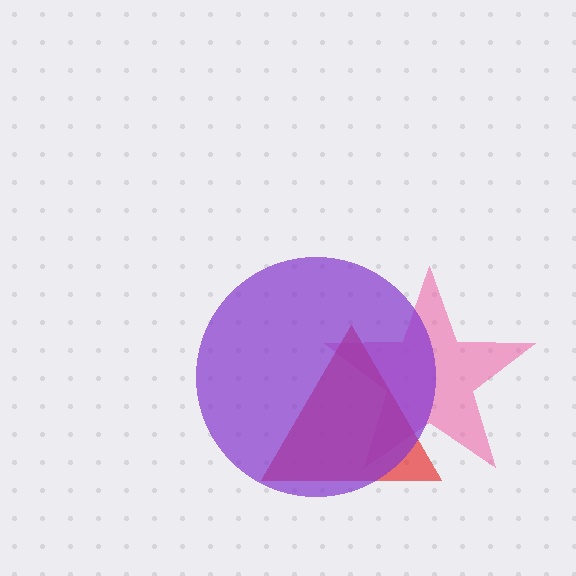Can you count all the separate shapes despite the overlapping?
Yes, there are 3 separate shapes.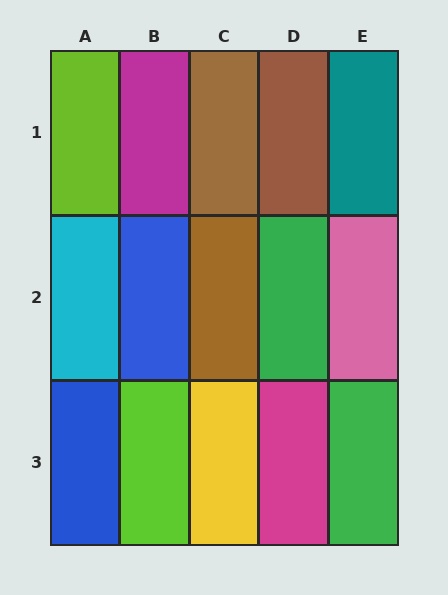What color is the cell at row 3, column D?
Magenta.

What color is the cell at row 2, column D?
Green.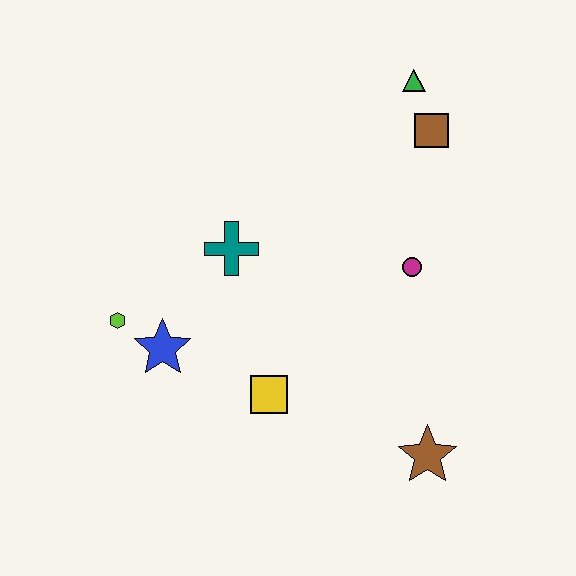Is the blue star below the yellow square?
No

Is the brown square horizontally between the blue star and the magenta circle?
No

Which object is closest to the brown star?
The yellow square is closest to the brown star.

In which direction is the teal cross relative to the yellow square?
The teal cross is above the yellow square.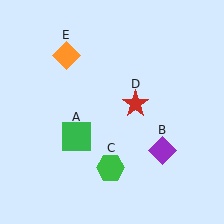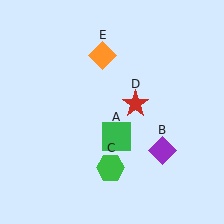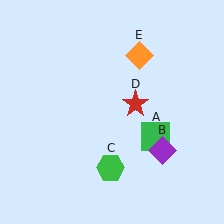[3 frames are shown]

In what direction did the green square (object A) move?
The green square (object A) moved right.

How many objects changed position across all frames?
2 objects changed position: green square (object A), orange diamond (object E).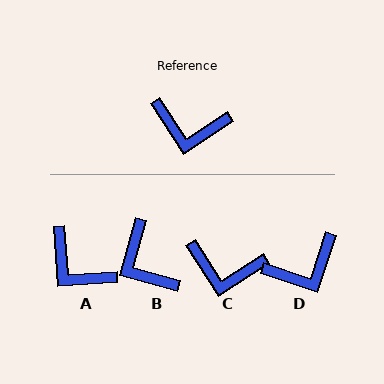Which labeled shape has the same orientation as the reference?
C.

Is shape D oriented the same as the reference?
No, it is off by about 39 degrees.